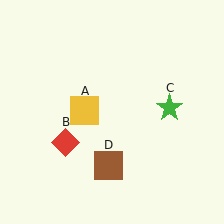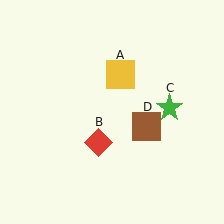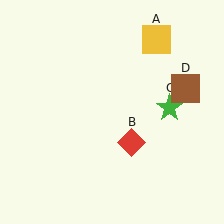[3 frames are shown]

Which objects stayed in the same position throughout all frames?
Green star (object C) remained stationary.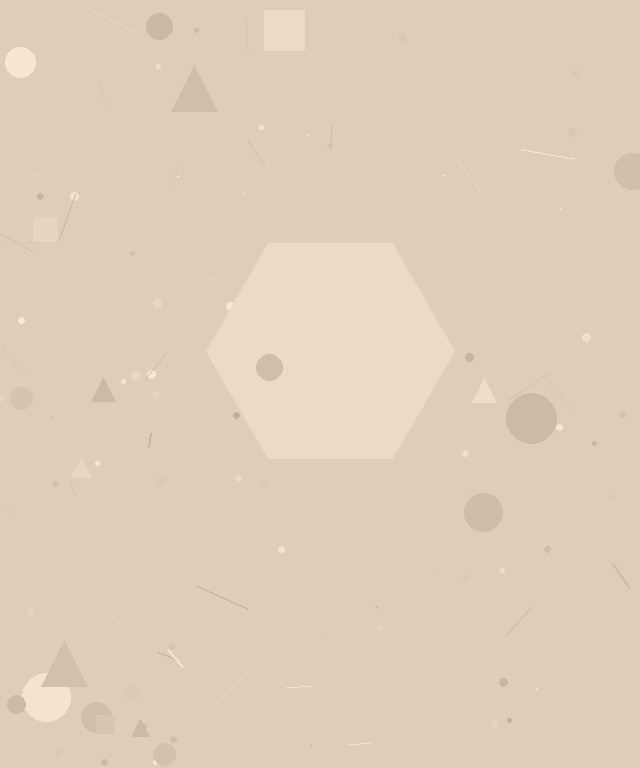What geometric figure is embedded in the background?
A hexagon is embedded in the background.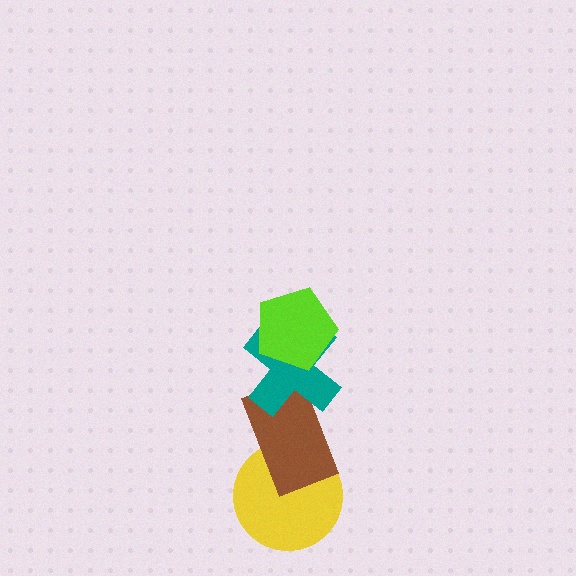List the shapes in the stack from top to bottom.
From top to bottom: the lime pentagon, the teal cross, the brown rectangle, the yellow circle.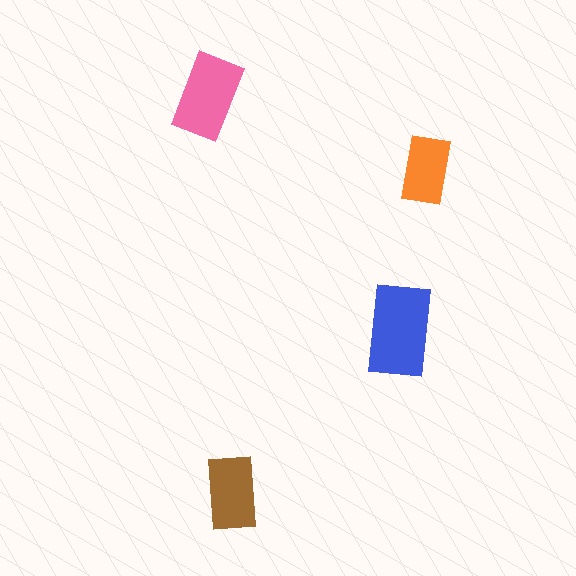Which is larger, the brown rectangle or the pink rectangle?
The pink one.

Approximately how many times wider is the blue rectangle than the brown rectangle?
About 1.5 times wider.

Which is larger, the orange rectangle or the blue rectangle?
The blue one.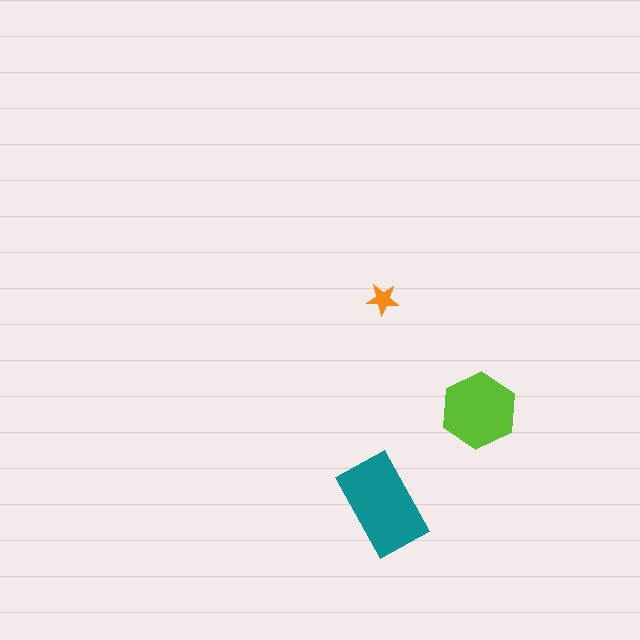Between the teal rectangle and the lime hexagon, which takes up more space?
The teal rectangle.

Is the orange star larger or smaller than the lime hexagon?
Smaller.